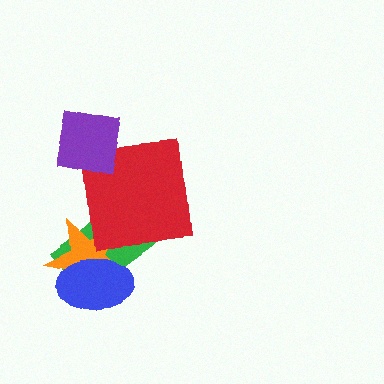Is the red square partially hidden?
Yes, it is partially covered by another shape.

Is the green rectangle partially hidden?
Yes, it is partially covered by another shape.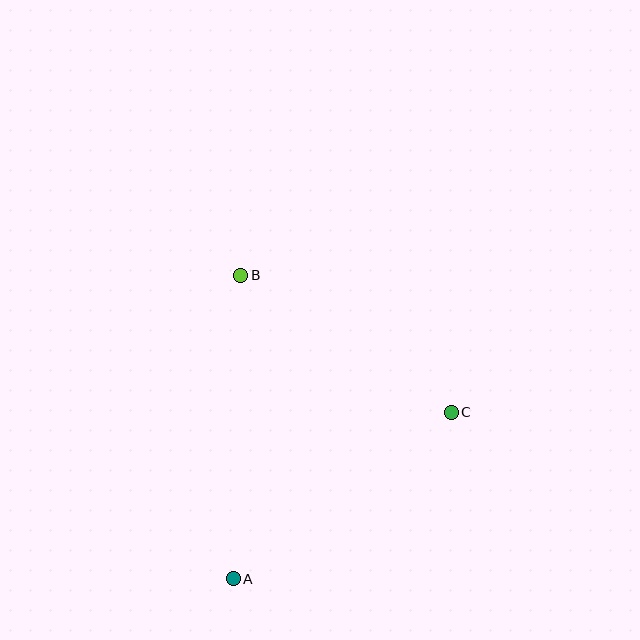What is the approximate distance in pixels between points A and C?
The distance between A and C is approximately 274 pixels.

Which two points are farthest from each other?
Points A and B are farthest from each other.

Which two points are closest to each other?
Points B and C are closest to each other.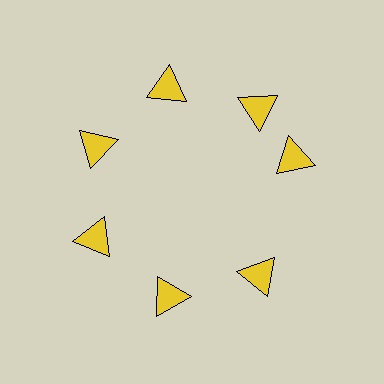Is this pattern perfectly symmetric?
No. The 7 yellow triangles are arranged in a ring, but one element near the 3 o'clock position is rotated out of alignment along the ring, breaking the 7-fold rotational symmetry.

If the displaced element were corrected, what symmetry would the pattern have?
It would have 7-fold rotational symmetry — the pattern would map onto itself every 51 degrees.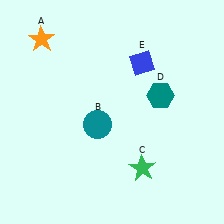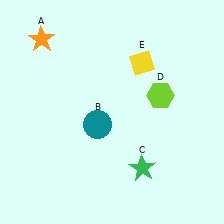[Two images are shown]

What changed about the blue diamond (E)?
In Image 1, E is blue. In Image 2, it changed to yellow.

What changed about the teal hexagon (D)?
In Image 1, D is teal. In Image 2, it changed to lime.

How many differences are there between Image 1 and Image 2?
There are 2 differences between the two images.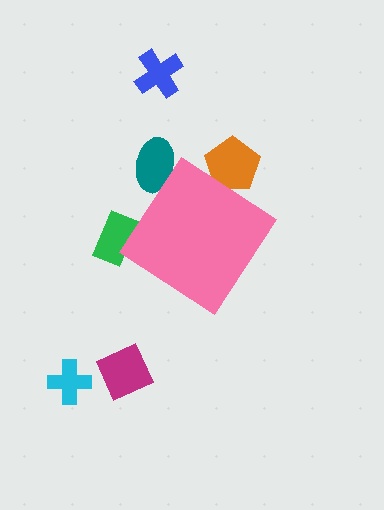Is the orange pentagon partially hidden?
Yes, the orange pentagon is partially hidden behind the pink diamond.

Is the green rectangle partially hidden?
Yes, the green rectangle is partially hidden behind the pink diamond.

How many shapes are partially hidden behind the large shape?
3 shapes are partially hidden.